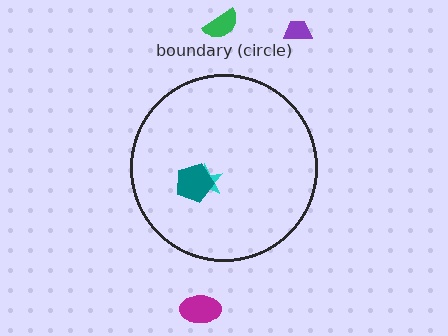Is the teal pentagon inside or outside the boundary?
Inside.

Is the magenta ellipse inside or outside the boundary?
Outside.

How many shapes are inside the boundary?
2 inside, 3 outside.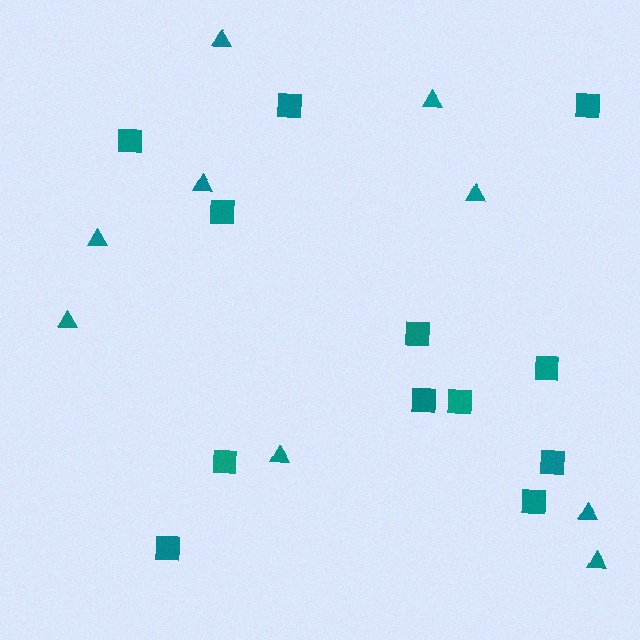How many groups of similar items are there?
There are 2 groups: one group of triangles (9) and one group of squares (12).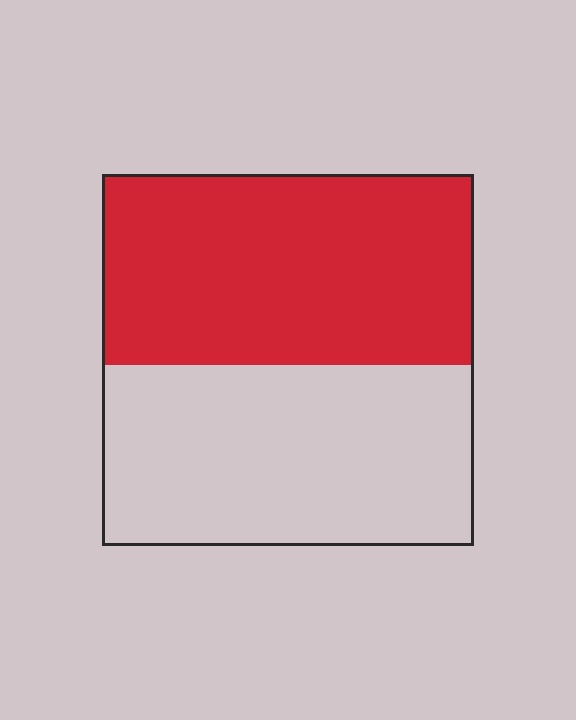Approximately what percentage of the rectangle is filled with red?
Approximately 50%.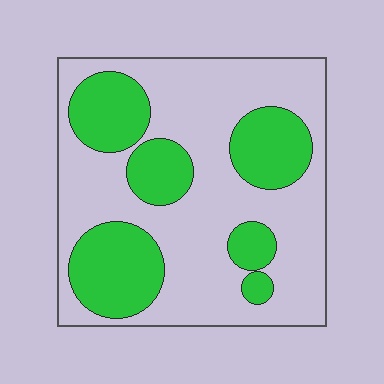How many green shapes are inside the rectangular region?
6.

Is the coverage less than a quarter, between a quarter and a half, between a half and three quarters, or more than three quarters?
Between a quarter and a half.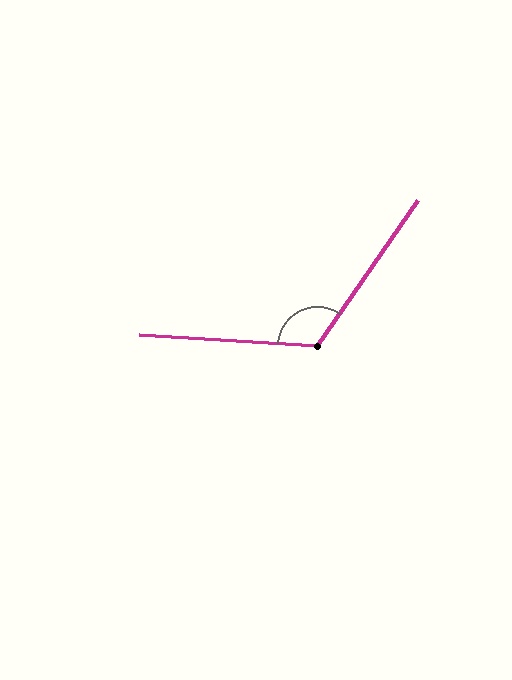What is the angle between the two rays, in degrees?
Approximately 121 degrees.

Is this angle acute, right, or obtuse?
It is obtuse.